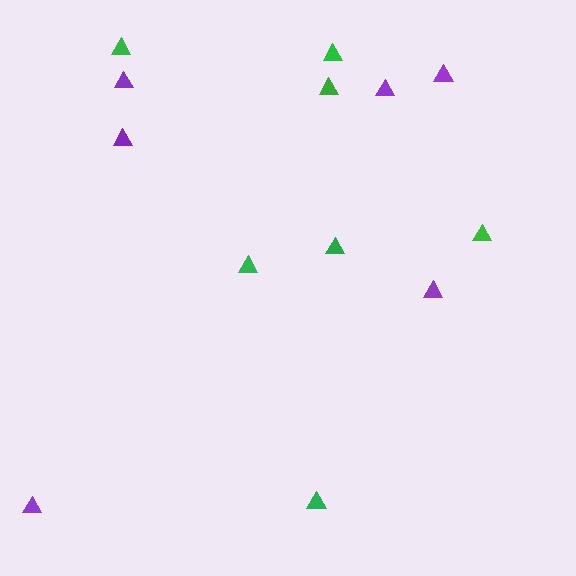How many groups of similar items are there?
There are 2 groups: one group of purple triangles (6) and one group of green triangles (7).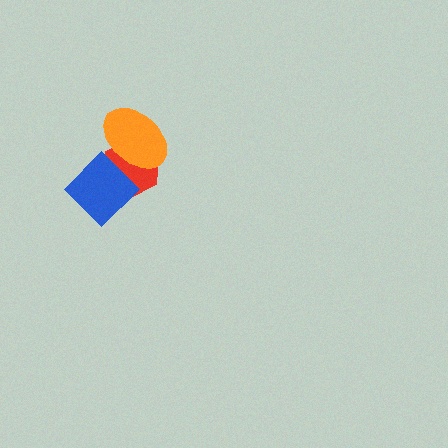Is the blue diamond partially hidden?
Yes, it is partially covered by another shape.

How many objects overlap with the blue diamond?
2 objects overlap with the blue diamond.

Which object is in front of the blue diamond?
The orange ellipse is in front of the blue diamond.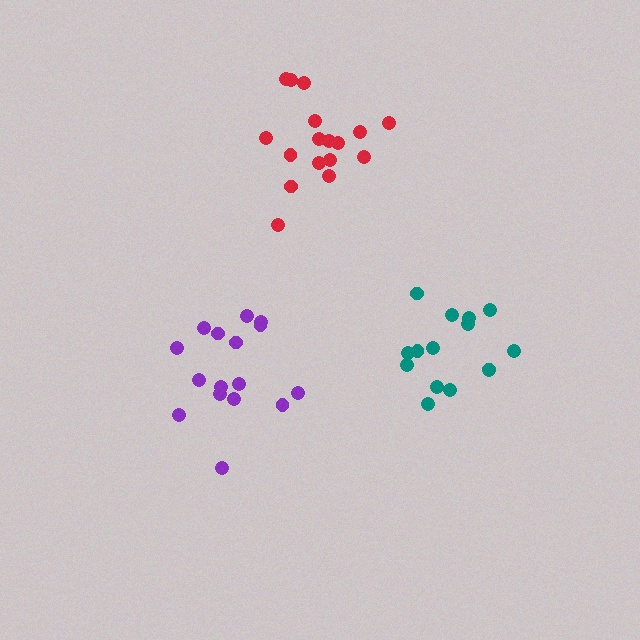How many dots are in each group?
Group 1: 17 dots, Group 2: 16 dots, Group 3: 15 dots (48 total).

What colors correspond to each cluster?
The clusters are colored: red, purple, teal.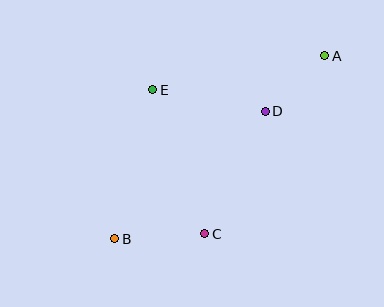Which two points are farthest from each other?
Points A and B are farthest from each other.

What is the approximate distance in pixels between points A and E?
The distance between A and E is approximately 175 pixels.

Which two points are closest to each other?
Points A and D are closest to each other.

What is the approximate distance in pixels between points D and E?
The distance between D and E is approximately 114 pixels.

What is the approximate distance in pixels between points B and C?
The distance between B and C is approximately 90 pixels.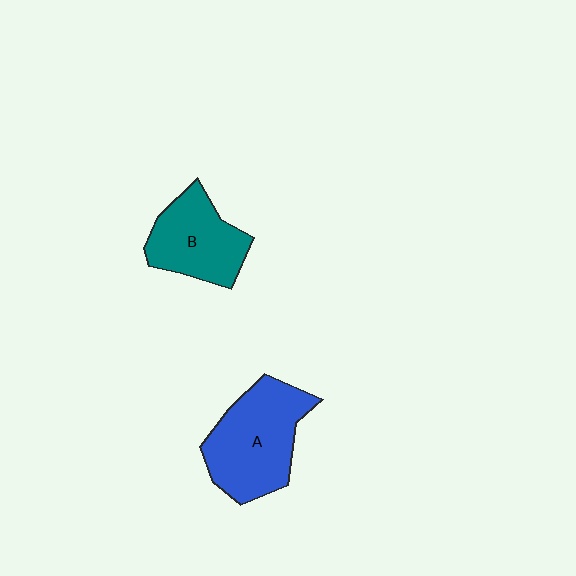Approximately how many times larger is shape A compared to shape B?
Approximately 1.3 times.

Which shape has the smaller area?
Shape B (teal).